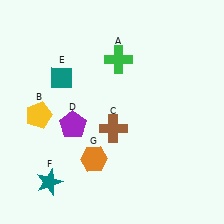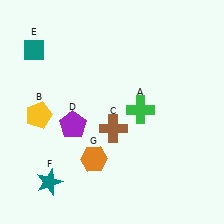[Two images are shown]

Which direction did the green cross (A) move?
The green cross (A) moved down.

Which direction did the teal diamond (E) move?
The teal diamond (E) moved up.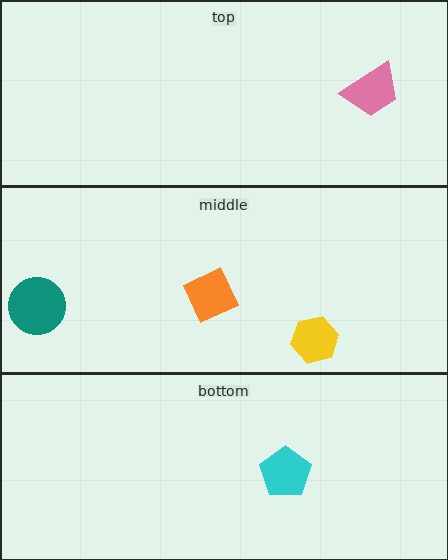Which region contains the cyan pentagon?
The bottom region.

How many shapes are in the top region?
1.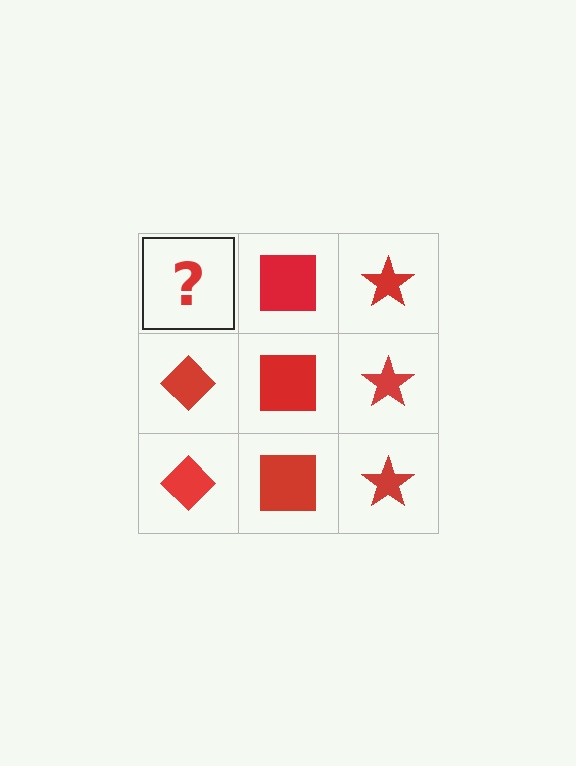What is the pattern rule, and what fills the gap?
The rule is that each column has a consistent shape. The gap should be filled with a red diamond.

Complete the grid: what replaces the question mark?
The question mark should be replaced with a red diamond.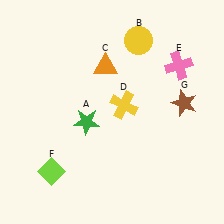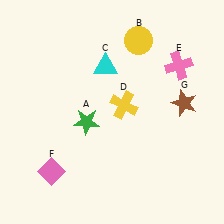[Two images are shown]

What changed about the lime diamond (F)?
In Image 1, F is lime. In Image 2, it changed to pink.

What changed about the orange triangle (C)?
In Image 1, C is orange. In Image 2, it changed to cyan.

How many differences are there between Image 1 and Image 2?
There are 2 differences between the two images.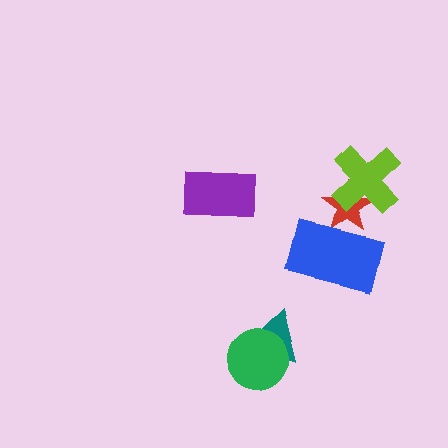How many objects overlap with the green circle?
1 object overlaps with the green circle.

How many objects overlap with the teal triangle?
1 object overlaps with the teal triangle.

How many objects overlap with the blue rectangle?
1 object overlaps with the blue rectangle.